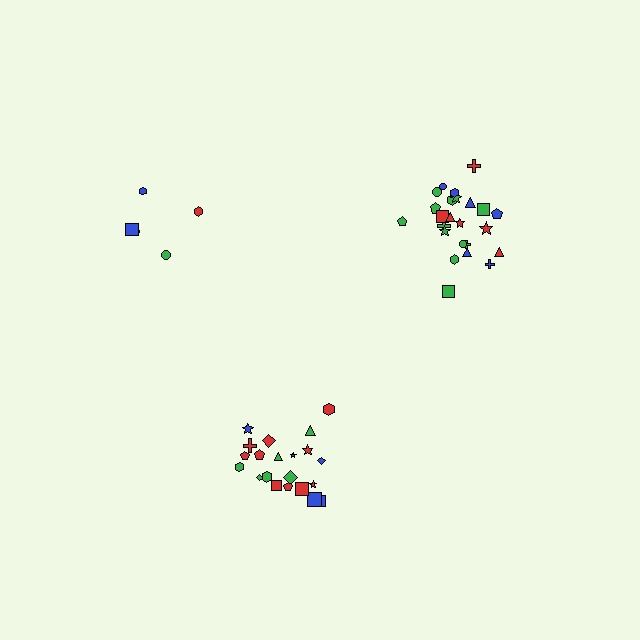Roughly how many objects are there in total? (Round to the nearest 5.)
Roughly 50 objects in total.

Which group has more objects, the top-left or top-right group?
The top-right group.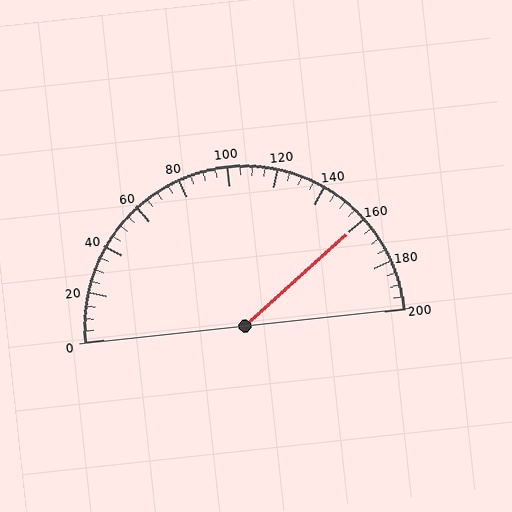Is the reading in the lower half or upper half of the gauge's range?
The reading is in the upper half of the range (0 to 200).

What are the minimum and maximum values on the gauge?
The gauge ranges from 0 to 200.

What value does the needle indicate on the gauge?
The needle indicates approximately 160.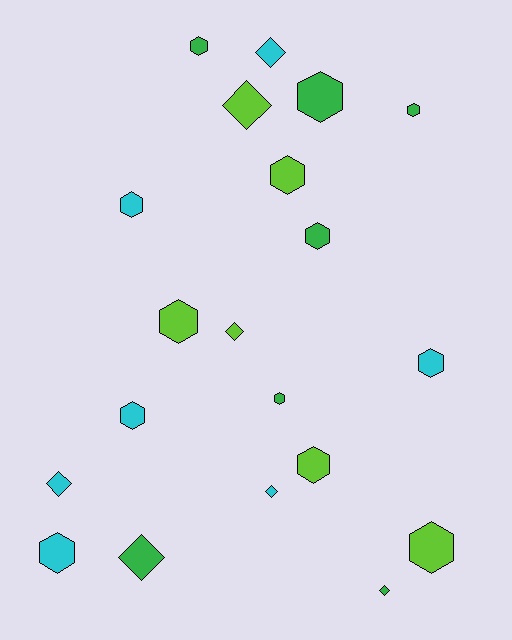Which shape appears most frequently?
Hexagon, with 13 objects.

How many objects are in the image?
There are 20 objects.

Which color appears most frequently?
Cyan, with 7 objects.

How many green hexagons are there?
There are 5 green hexagons.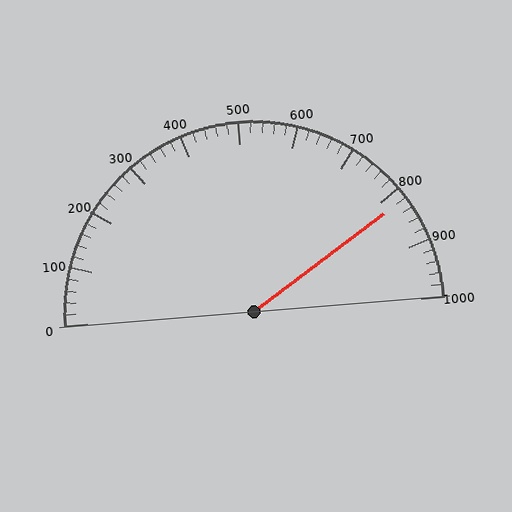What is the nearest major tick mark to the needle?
The nearest major tick mark is 800.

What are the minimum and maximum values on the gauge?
The gauge ranges from 0 to 1000.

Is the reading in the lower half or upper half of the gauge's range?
The reading is in the upper half of the range (0 to 1000).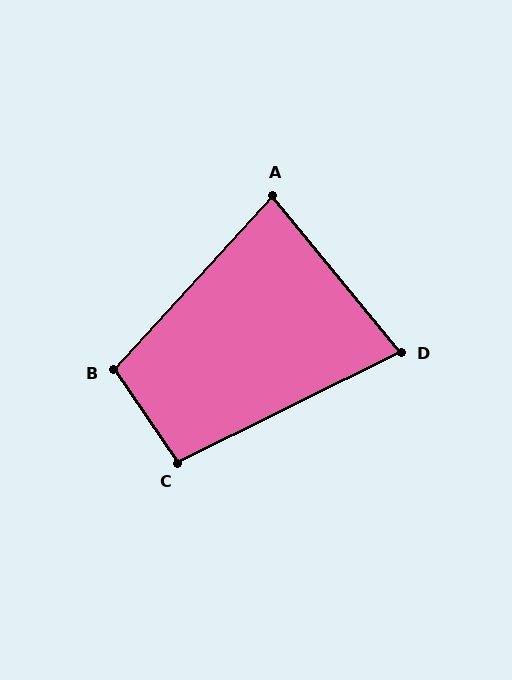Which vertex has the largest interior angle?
B, at approximately 103 degrees.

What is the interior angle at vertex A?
Approximately 82 degrees (acute).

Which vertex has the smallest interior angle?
D, at approximately 77 degrees.